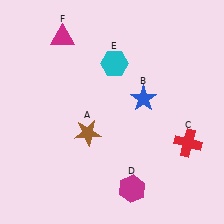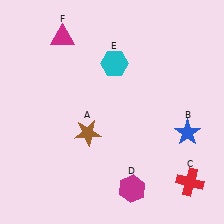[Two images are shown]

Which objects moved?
The objects that moved are: the blue star (B), the red cross (C).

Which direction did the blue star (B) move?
The blue star (B) moved right.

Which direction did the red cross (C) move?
The red cross (C) moved down.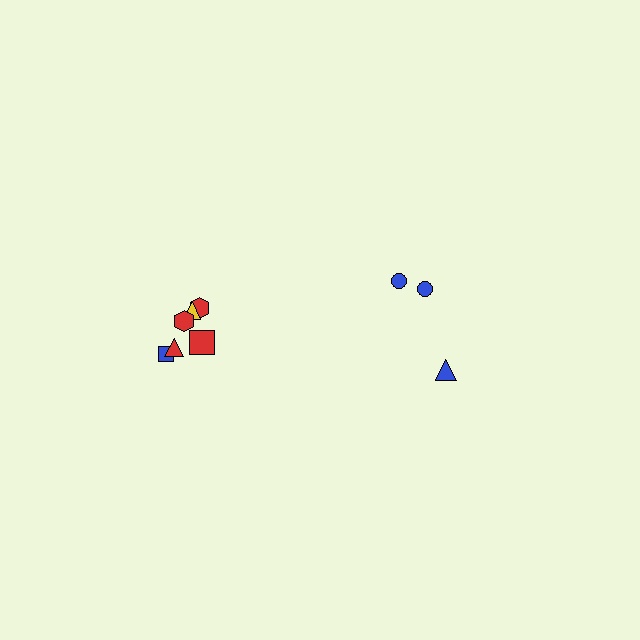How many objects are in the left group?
There are 6 objects.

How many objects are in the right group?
There are 3 objects.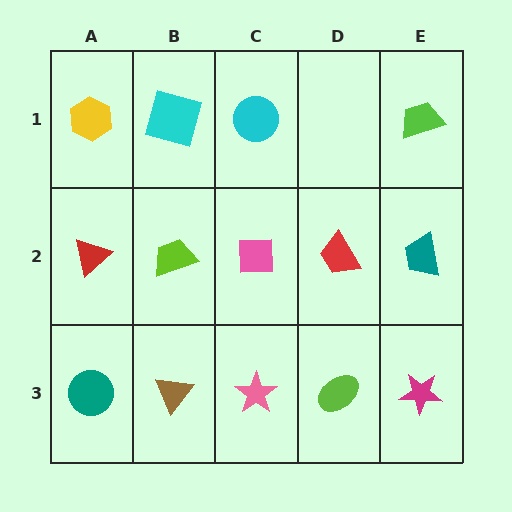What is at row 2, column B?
A lime trapezoid.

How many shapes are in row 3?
5 shapes.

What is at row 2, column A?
A red triangle.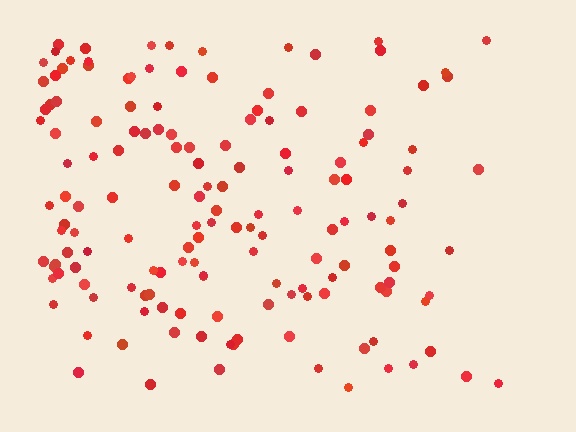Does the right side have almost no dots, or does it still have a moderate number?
Still a moderate number, just noticeably fewer than the left.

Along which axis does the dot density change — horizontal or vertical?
Horizontal.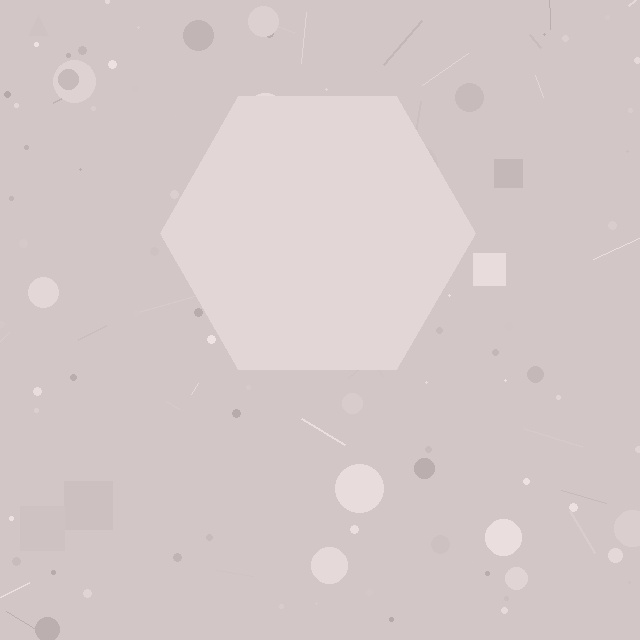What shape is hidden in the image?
A hexagon is hidden in the image.